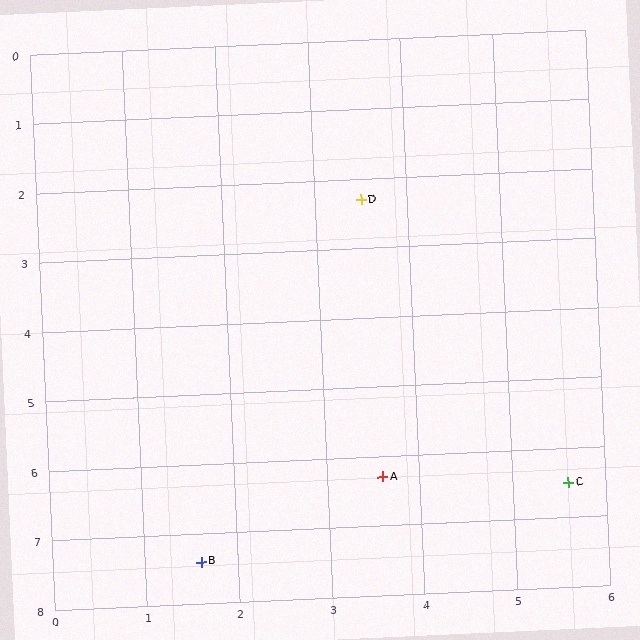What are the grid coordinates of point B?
Point B is at approximately (1.6, 7.4).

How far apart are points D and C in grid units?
Points D and C are about 4.7 grid units apart.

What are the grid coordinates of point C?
Point C is at approximately (5.6, 6.5).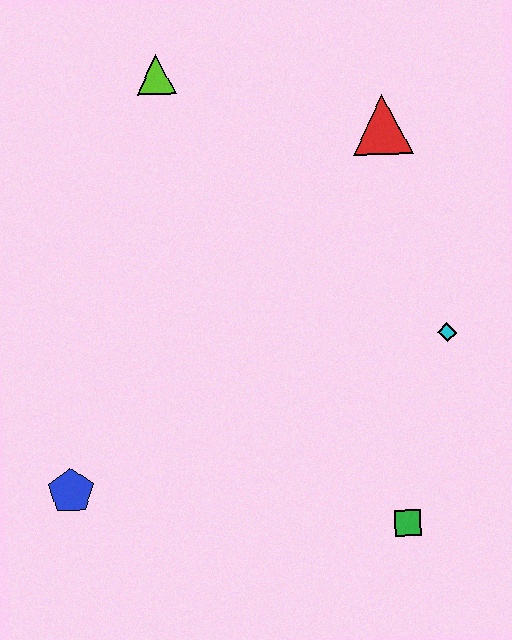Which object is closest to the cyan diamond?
The green square is closest to the cyan diamond.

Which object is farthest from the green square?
The lime triangle is farthest from the green square.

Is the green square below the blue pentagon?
Yes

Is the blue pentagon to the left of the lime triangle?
Yes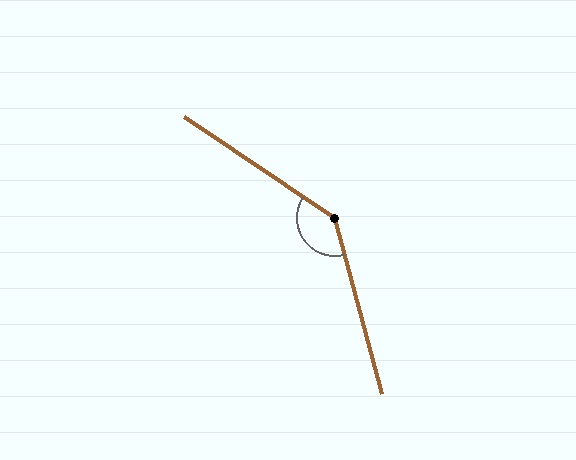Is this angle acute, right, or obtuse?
It is obtuse.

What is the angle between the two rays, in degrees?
Approximately 139 degrees.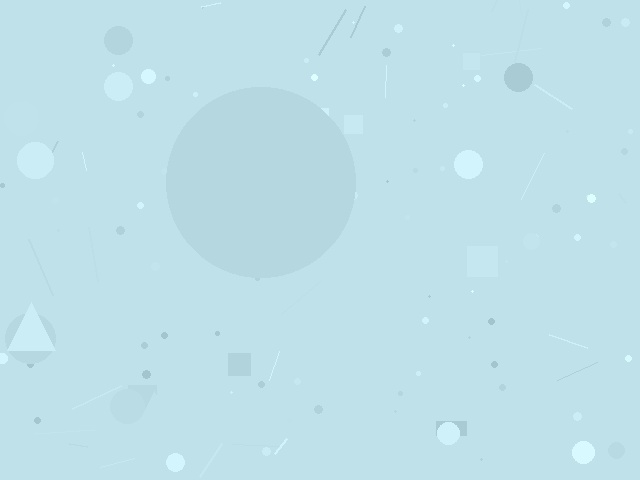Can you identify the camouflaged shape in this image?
The camouflaged shape is a circle.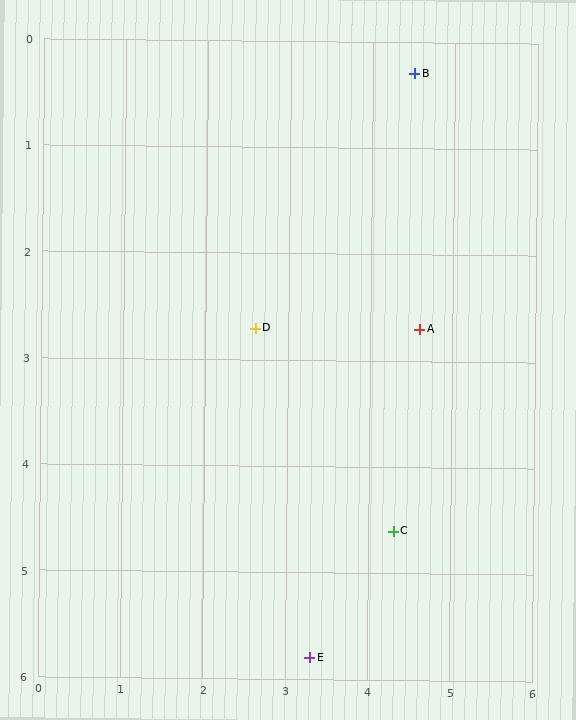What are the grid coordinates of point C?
Point C is at approximately (4.3, 4.6).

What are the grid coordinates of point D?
Point D is at approximately (2.6, 2.7).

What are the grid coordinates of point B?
Point B is at approximately (4.5, 0.3).